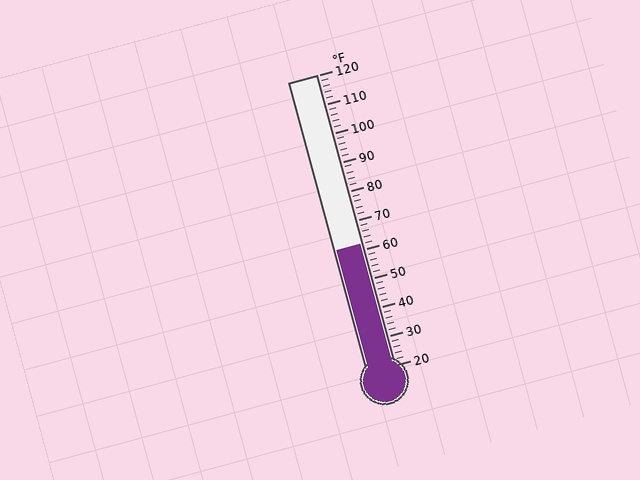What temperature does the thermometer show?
The thermometer shows approximately 62°F.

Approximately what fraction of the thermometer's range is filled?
The thermometer is filled to approximately 40% of its range.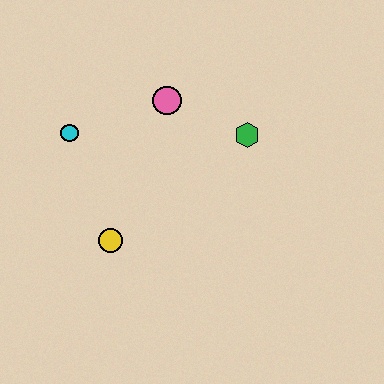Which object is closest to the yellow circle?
The cyan circle is closest to the yellow circle.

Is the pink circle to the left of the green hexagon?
Yes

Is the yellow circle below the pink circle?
Yes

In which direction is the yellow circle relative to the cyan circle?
The yellow circle is below the cyan circle.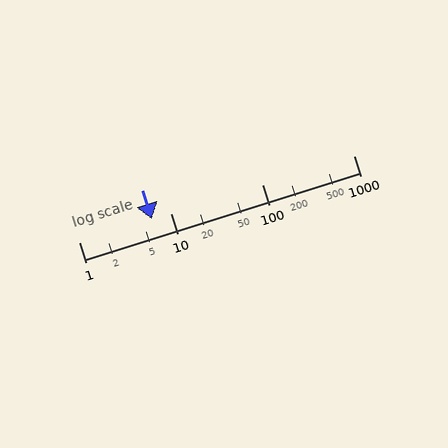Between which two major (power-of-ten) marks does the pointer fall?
The pointer is between 1 and 10.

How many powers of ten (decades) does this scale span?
The scale spans 3 decades, from 1 to 1000.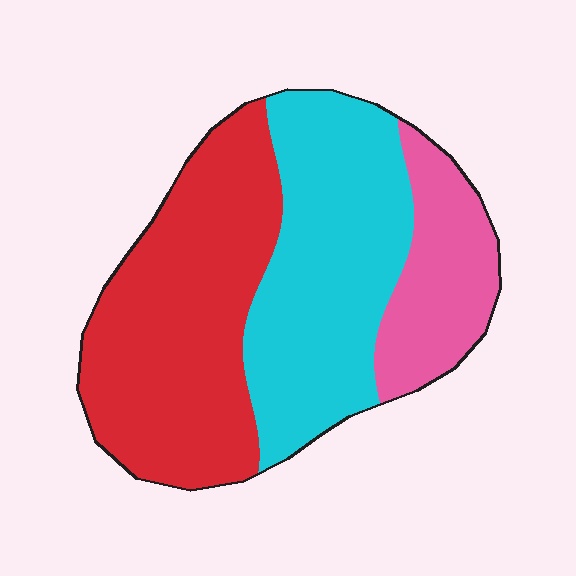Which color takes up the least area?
Pink, at roughly 20%.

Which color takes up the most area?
Red, at roughly 45%.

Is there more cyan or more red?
Red.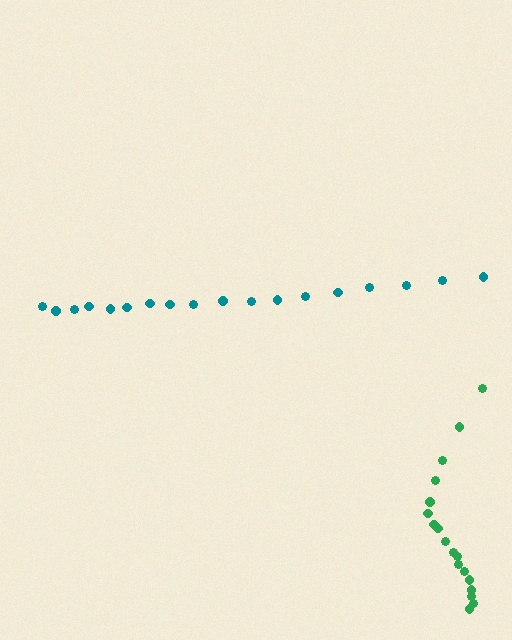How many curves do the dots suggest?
There are 2 distinct paths.